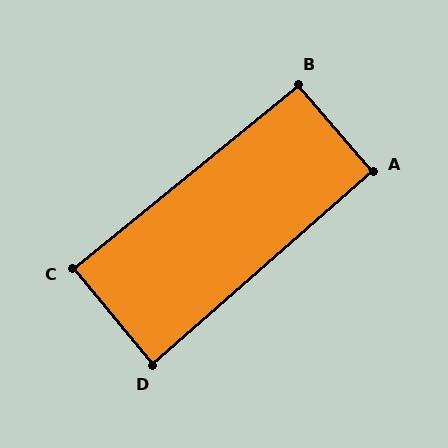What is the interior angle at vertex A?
Approximately 91 degrees (approximately right).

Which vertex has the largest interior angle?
B, at approximately 91 degrees.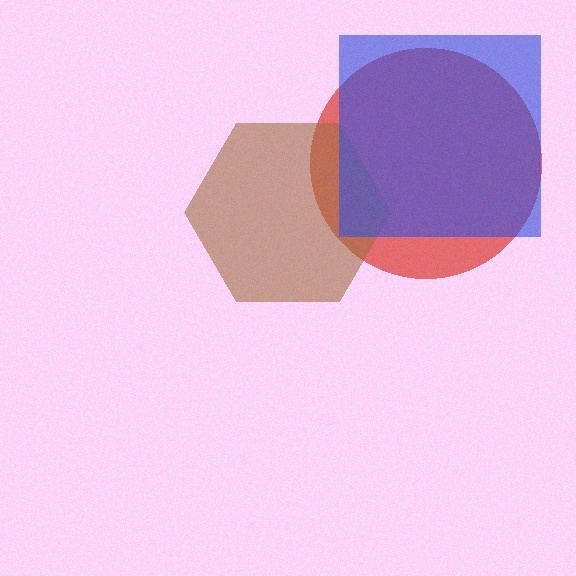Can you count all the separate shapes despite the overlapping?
Yes, there are 3 separate shapes.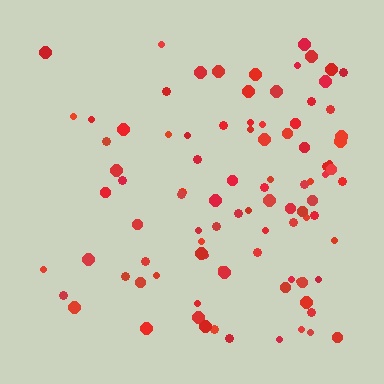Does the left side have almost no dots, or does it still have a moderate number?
Still a moderate number, just noticeably fewer than the right.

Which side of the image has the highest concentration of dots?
The right.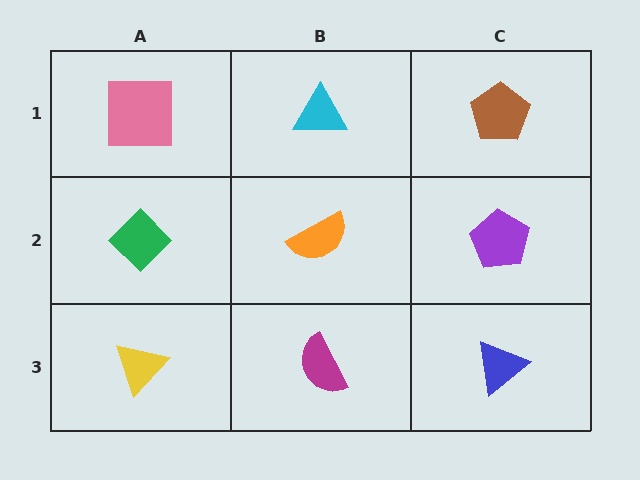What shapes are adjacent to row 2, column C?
A brown pentagon (row 1, column C), a blue triangle (row 3, column C), an orange semicircle (row 2, column B).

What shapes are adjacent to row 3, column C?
A purple pentagon (row 2, column C), a magenta semicircle (row 3, column B).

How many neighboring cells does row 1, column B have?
3.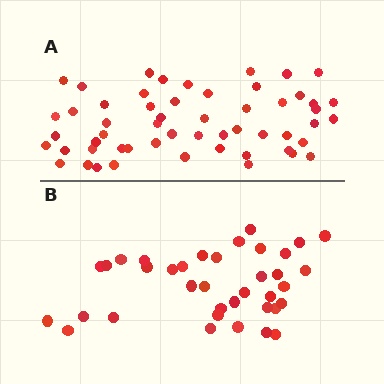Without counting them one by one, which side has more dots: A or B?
Region A (the top region) has more dots.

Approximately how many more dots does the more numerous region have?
Region A has approximately 20 more dots than region B.